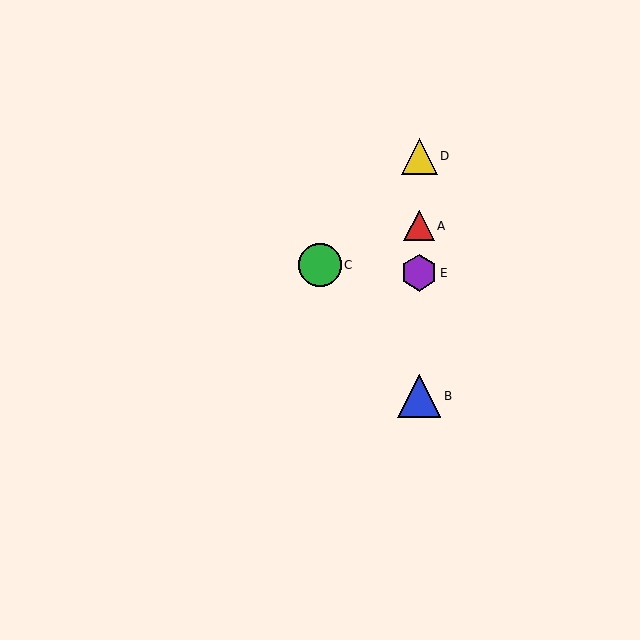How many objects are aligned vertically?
4 objects (A, B, D, E) are aligned vertically.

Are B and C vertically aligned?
No, B is at x≈419 and C is at x≈320.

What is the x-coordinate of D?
Object D is at x≈419.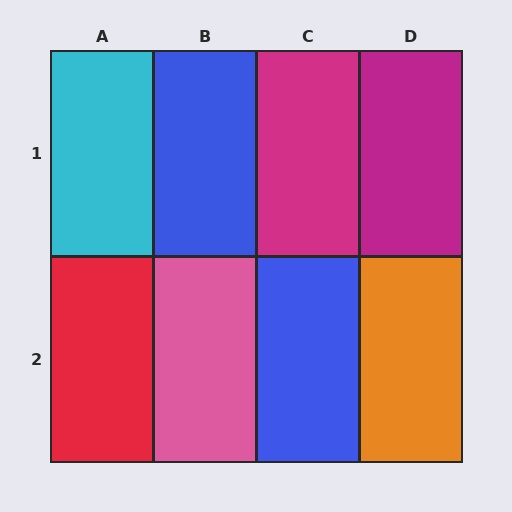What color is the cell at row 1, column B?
Blue.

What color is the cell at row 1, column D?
Magenta.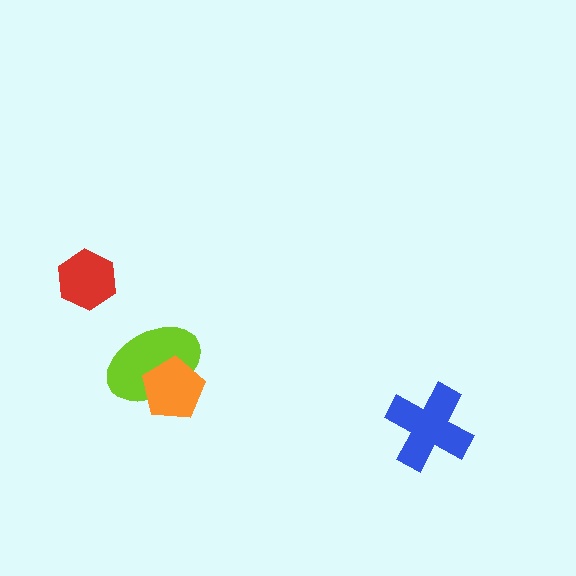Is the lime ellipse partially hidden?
Yes, it is partially covered by another shape.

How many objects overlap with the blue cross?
0 objects overlap with the blue cross.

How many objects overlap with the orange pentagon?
1 object overlaps with the orange pentagon.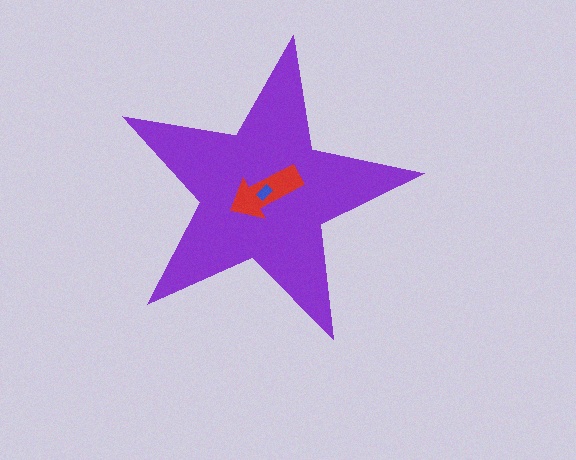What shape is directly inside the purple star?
The red arrow.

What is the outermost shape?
The purple star.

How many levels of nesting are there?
3.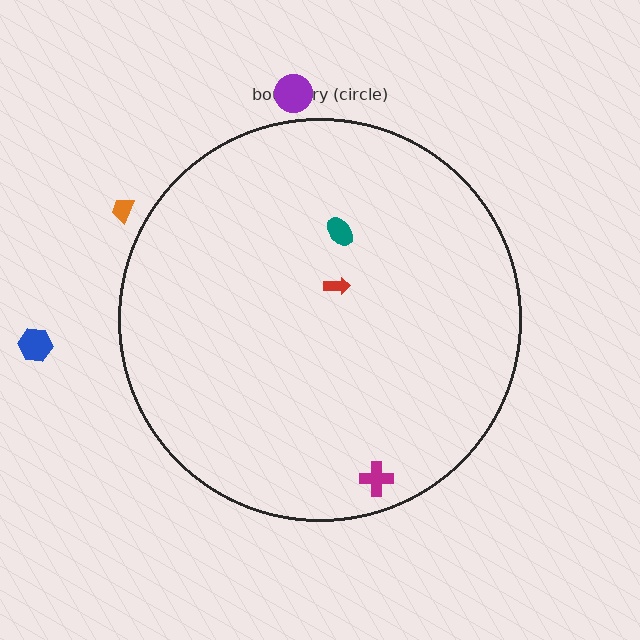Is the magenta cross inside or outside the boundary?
Inside.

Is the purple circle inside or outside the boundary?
Outside.